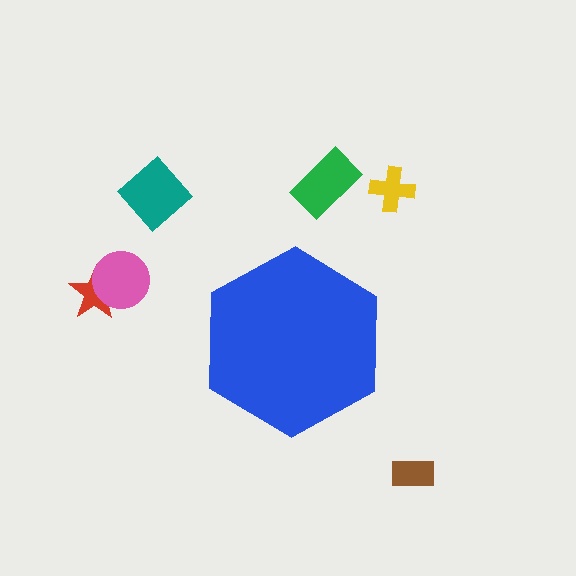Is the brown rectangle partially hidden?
No, the brown rectangle is fully visible.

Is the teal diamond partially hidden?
No, the teal diamond is fully visible.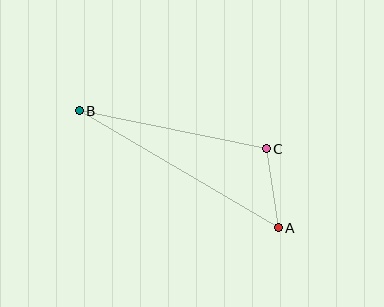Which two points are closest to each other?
Points A and C are closest to each other.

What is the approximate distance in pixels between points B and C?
The distance between B and C is approximately 191 pixels.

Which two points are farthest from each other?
Points A and B are farthest from each other.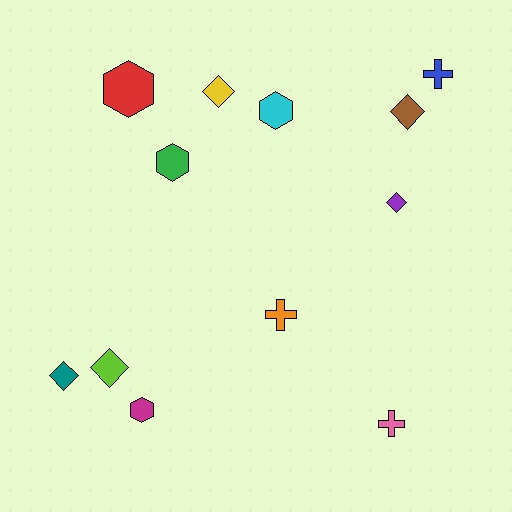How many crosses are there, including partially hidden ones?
There are 3 crosses.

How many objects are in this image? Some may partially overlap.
There are 12 objects.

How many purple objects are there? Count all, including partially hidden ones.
There is 1 purple object.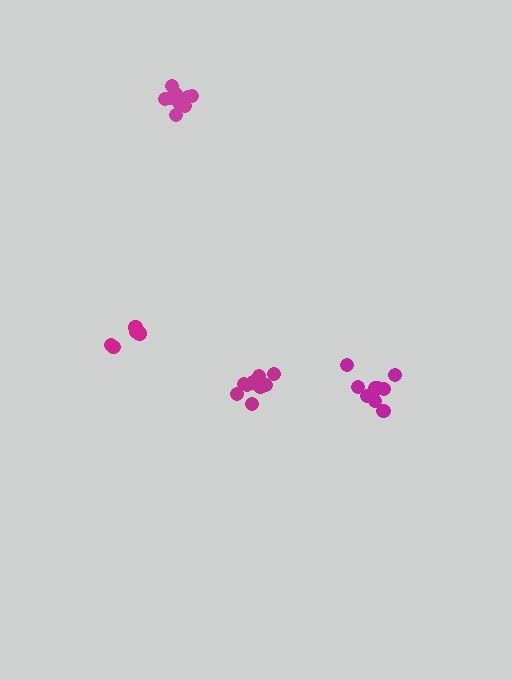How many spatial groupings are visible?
There are 4 spatial groupings.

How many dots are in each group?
Group 1: 9 dots, Group 2: 5 dots, Group 3: 9 dots, Group 4: 9 dots (32 total).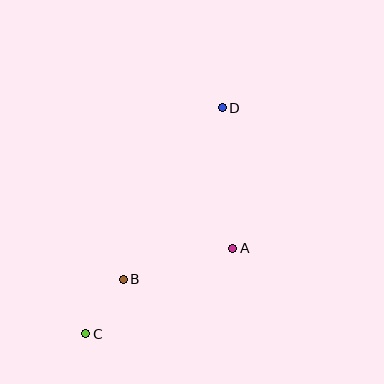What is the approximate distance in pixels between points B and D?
The distance between B and D is approximately 198 pixels.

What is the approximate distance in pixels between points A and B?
The distance between A and B is approximately 114 pixels.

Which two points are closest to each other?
Points B and C are closest to each other.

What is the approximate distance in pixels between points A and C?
The distance between A and C is approximately 170 pixels.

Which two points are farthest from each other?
Points C and D are farthest from each other.